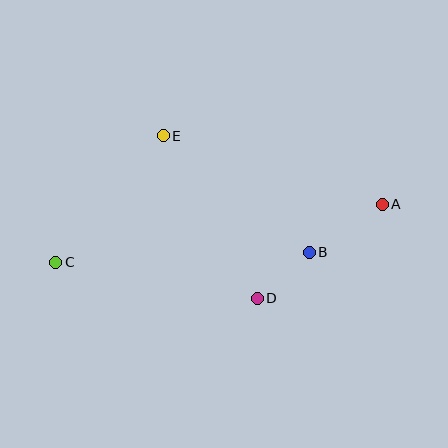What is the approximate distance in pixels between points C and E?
The distance between C and E is approximately 166 pixels.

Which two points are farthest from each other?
Points A and C are farthest from each other.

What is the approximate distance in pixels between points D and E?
The distance between D and E is approximately 187 pixels.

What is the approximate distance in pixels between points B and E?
The distance between B and E is approximately 187 pixels.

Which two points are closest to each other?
Points B and D are closest to each other.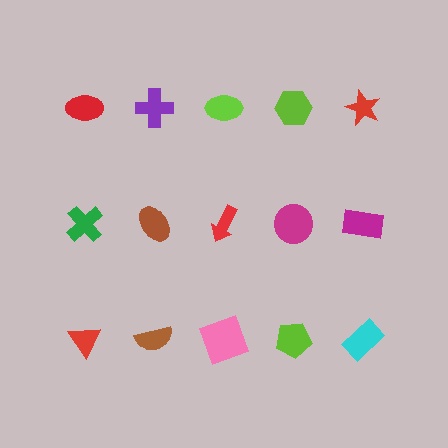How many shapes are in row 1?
5 shapes.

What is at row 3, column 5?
A cyan rectangle.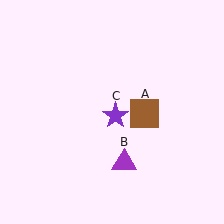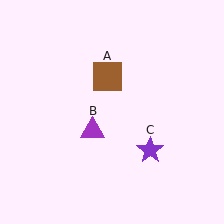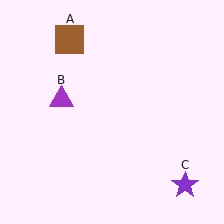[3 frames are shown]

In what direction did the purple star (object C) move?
The purple star (object C) moved down and to the right.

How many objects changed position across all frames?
3 objects changed position: brown square (object A), purple triangle (object B), purple star (object C).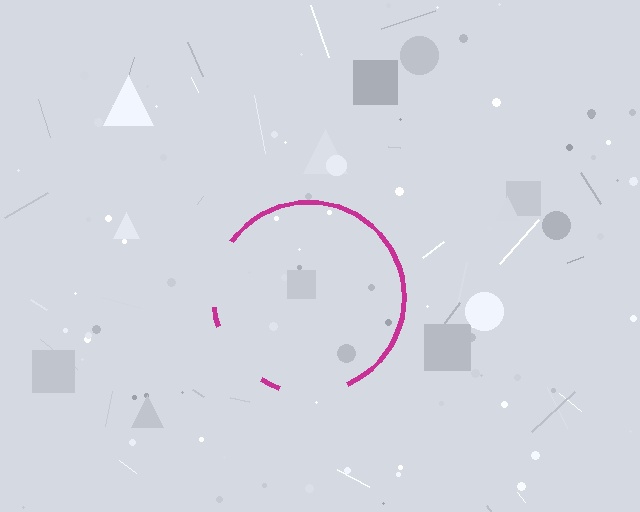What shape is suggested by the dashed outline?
The dashed outline suggests a circle.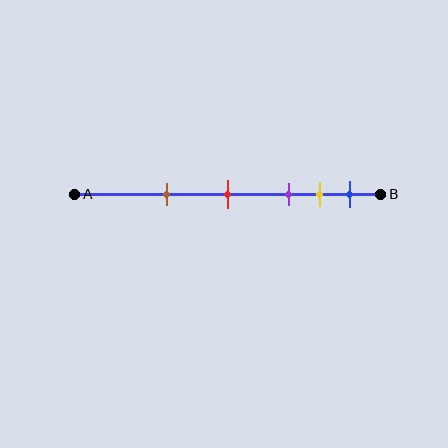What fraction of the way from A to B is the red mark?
The red mark is approximately 50% (0.5) of the way from A to B.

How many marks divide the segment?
There are 5 marks dividing the segment.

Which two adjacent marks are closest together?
The yellow and blue marks are the closest adjacent pair.